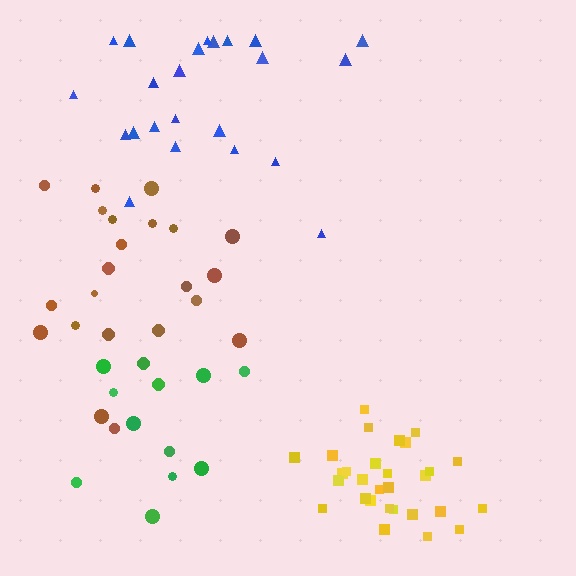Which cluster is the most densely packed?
Yellow.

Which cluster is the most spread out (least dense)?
Blue.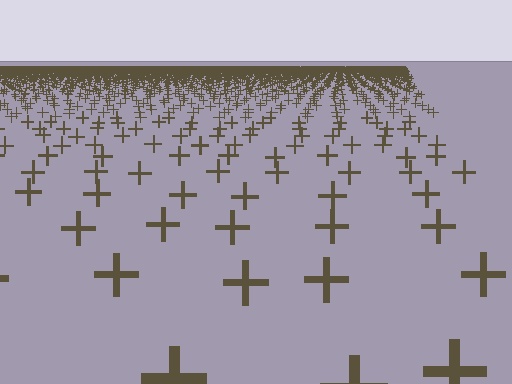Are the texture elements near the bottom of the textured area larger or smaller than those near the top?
Larger. Near the bottom, elements are closer to the viewer and appear at a bigger on-screen size.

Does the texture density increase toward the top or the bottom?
Density increases toward the top.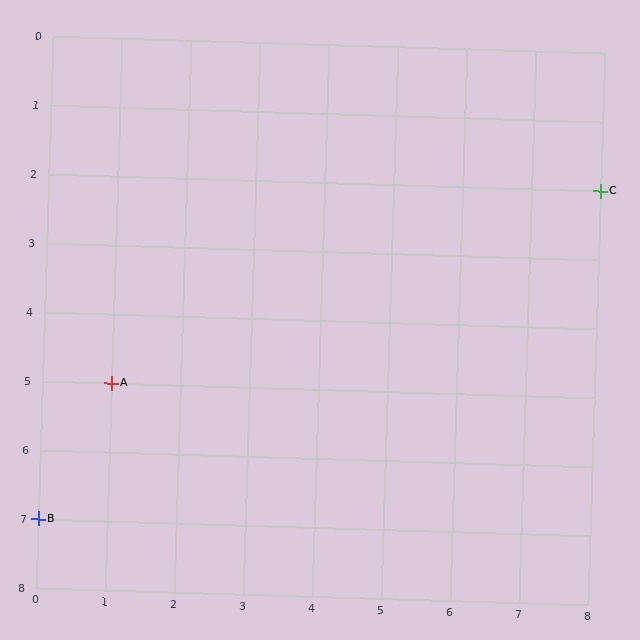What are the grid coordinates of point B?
Point B is at grid coordinates (0, 7).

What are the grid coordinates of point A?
Point A is at grid coordinates (1, 5).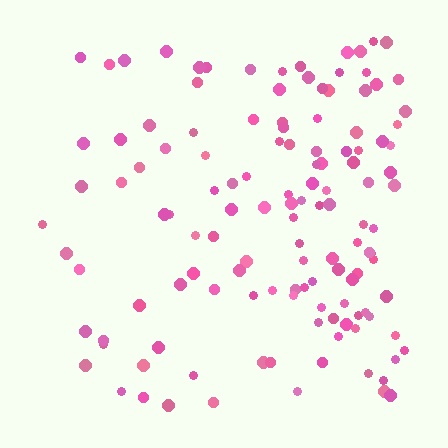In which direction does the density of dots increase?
From left to right, with the right side densest.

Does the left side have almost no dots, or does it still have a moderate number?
Still a moderate number, just noticeably fewer than the right.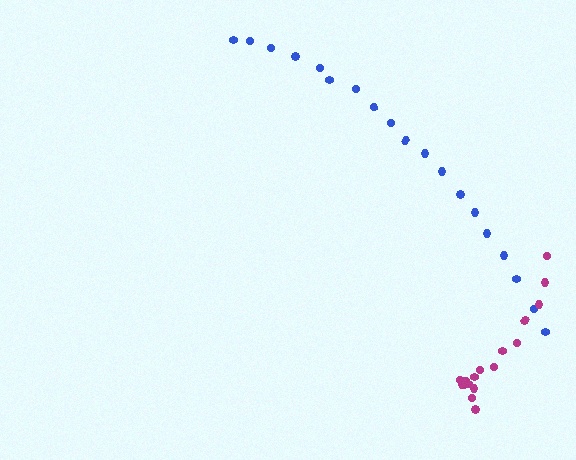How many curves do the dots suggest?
There are 2 distinct paths.